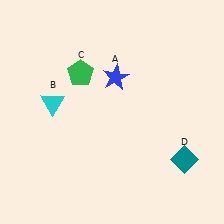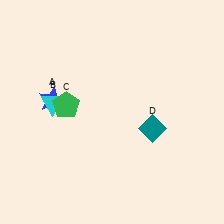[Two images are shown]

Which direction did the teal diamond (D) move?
The teal diamond (D) moved left.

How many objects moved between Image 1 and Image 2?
3 objects moved between the two images.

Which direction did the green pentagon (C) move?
The green pentagon (C) moved down.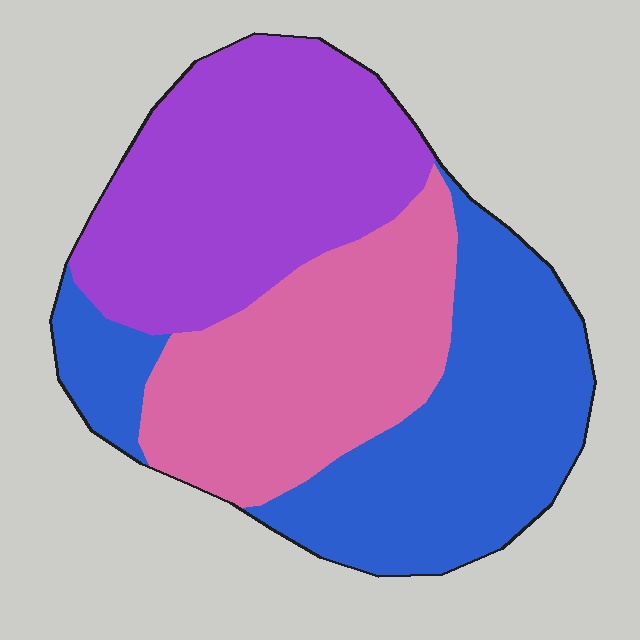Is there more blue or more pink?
Blue.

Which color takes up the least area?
Pink, at roughly 30%.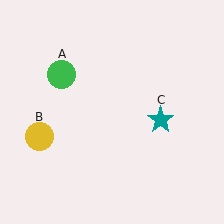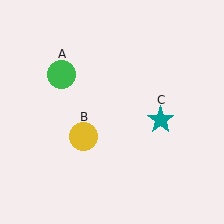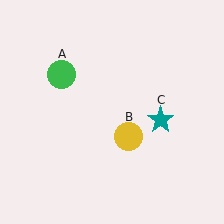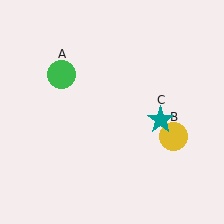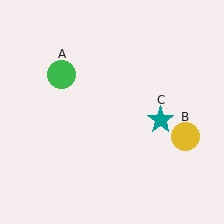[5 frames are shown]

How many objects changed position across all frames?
1 object changed position: yellow circle (object B).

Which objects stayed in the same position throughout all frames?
Green circle (object A) and teal star (object C) remained stationary.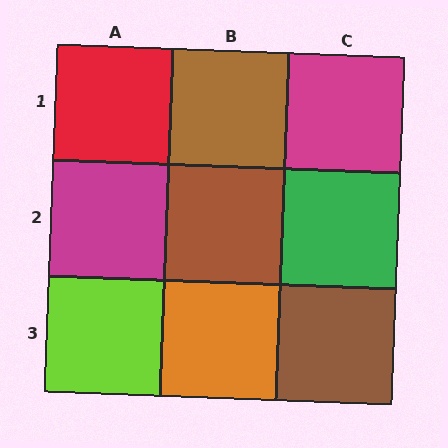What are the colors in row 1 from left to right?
Red, brown, magenta.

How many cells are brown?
3 cells are brown.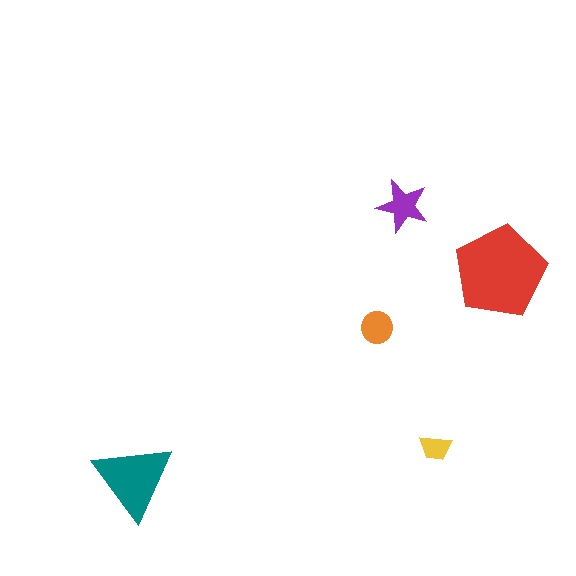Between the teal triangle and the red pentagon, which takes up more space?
The red pentagon.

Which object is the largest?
The red pentagon.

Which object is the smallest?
The yellow trapezoid.